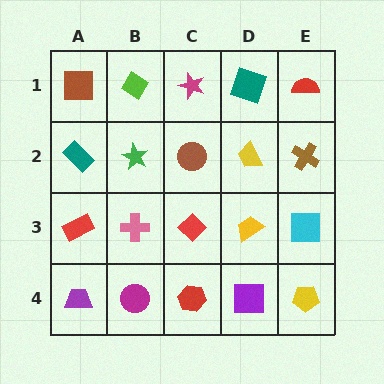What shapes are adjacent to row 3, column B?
A green star (row 2, column B), a magenta circle (row 4, column B), a red rectangle (row 3, column A), a red diamond (row 3, column C).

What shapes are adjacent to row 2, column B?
A lime diamond (row 1, column B), a pink cross (row 3, column B), a teal rectangle (row 2, column A), a brown circle (row 2, column C).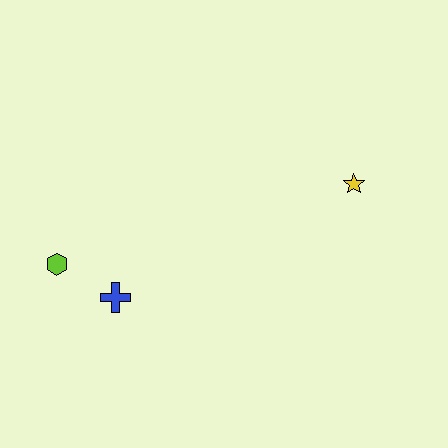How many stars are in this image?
There is 1 star.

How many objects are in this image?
There are 3 objects.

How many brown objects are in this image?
There are no brown objects.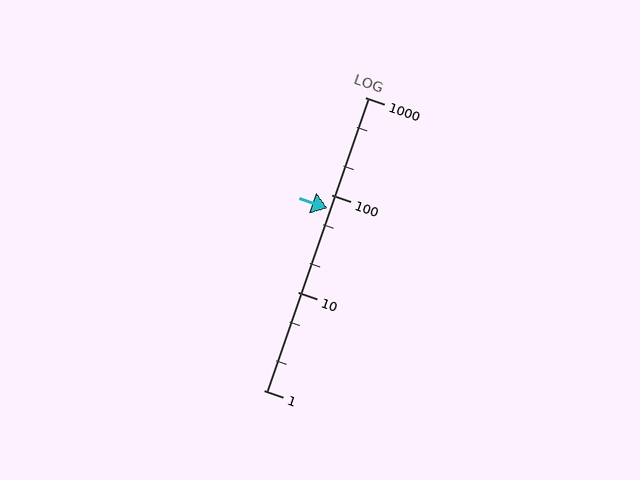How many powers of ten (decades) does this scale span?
The scale spans 3 decades, from 1 to 1000.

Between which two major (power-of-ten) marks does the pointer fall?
The pointer is between 10 and 100.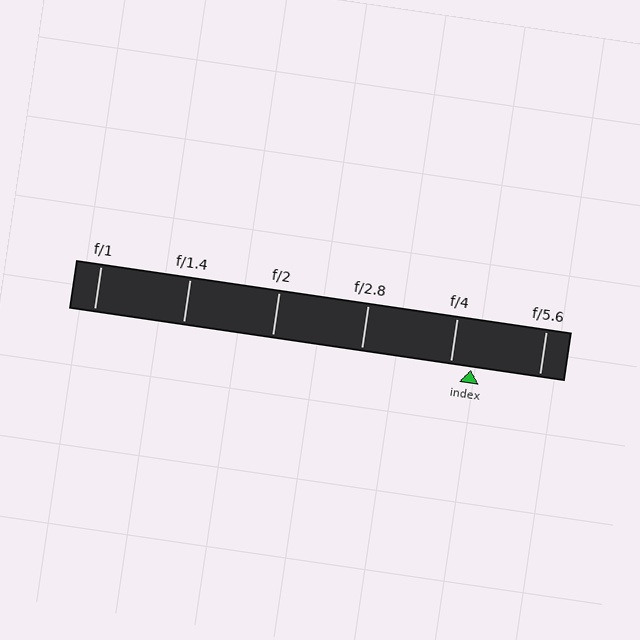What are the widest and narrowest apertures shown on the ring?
The widest aperture shown is f/1 and the narrowest is f/5.6.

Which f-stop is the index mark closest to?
The index mark is closest to f/4.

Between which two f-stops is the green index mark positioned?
The index mark is between f/4 and f/5.6.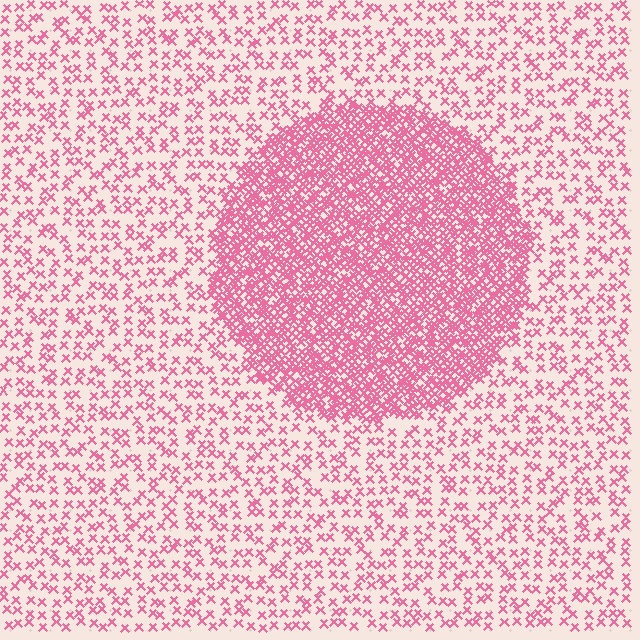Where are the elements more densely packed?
The elements are more densely packed inside the circle boundary.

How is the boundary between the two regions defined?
The boundary is defined by a change in element density (approximately 3.0x ratio). All elements are the same color, size, and shape.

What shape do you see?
I see a circle.